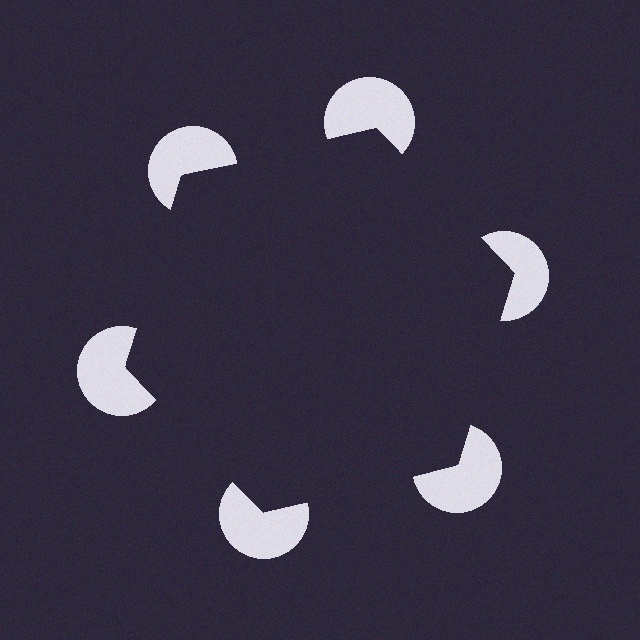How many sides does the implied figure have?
6 sides.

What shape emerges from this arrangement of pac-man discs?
An illusory hexagon — its edges are inferred from the aligned wedge cuts in the pac-man discs, not physically drawn.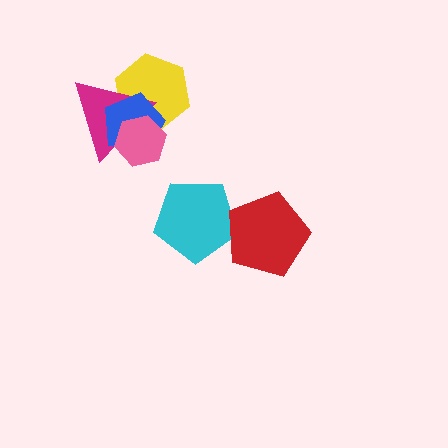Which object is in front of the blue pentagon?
The pink hexagon is in front of the blue pentagon.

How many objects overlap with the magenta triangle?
3 objects overlap with the magenta triangle.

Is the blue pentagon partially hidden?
Yes, it is partially covered by another shape.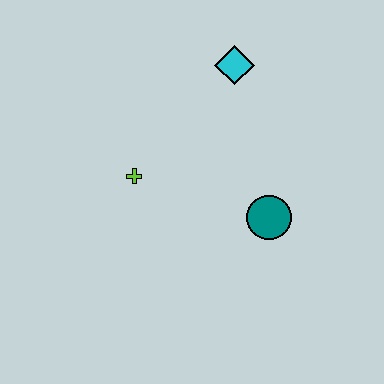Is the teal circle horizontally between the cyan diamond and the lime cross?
No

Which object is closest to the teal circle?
The lime cross is closest to the teal circle.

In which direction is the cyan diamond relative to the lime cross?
The cyan diamond is above the lime cross.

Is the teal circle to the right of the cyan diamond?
Yes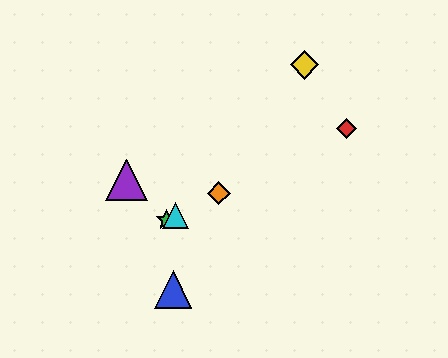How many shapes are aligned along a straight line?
4 shapes (the red diamond, the green star, the orange diamond, the cyan triangle) are aligned along a straight line.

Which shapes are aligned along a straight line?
The red diamond, the green star, the orange diamond, the cyan triangle are aligned along a straight line.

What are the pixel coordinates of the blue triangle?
The blue triangle is at (173, 289).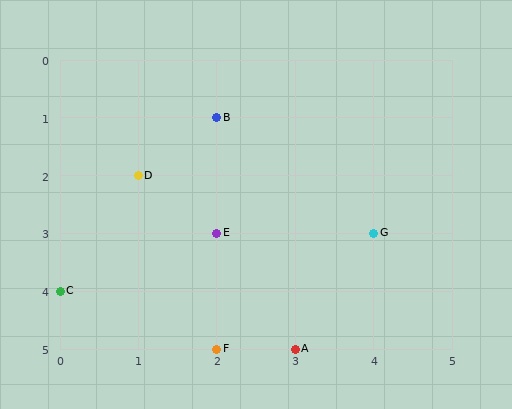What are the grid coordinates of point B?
Point B is at grid coordinates (2, 1).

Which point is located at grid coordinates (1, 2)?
Point D is at (1, 2).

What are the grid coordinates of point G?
Point G is at grid coordinates (4, 3).